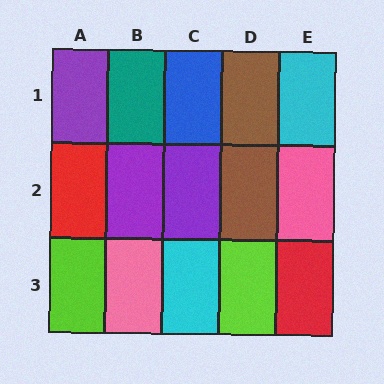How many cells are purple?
3 cells are purple.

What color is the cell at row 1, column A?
Purple.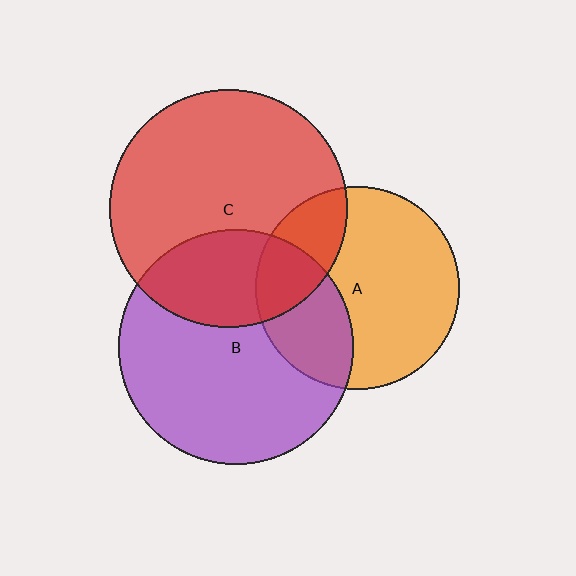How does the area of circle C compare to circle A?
Approximately 1.4 times.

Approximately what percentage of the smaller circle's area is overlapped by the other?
Approximately 30%.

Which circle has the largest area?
Circle C (red).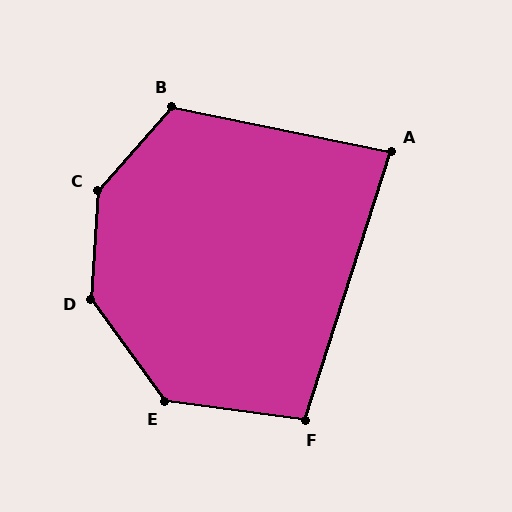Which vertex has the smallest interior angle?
A, at approximately 84 degrees.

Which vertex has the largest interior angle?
C, at approximately 142 degrees.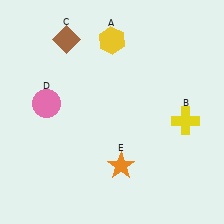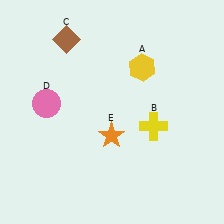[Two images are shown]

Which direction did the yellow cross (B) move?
The yellow cross (B) moved left.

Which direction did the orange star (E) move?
The orange star (E) moved up.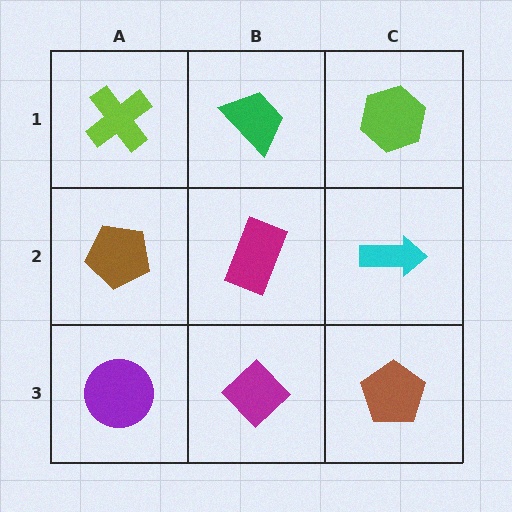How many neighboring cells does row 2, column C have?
3.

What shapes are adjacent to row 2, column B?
A green trapezoid (row 1, column B), a magenta diamond (row 3, column B), a brown pentagon (row 2, column A), a cyan arrow (row 2, column C).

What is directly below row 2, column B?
A magenta diamond.